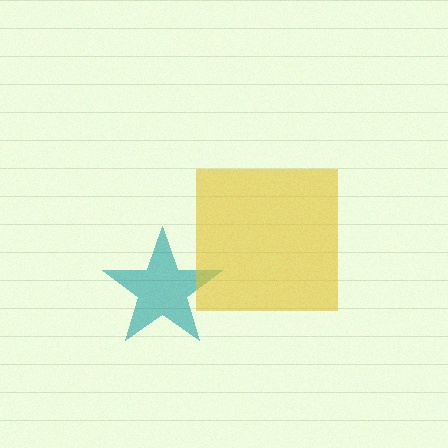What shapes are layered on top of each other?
The layered shapes are: a teal star, a yellow square.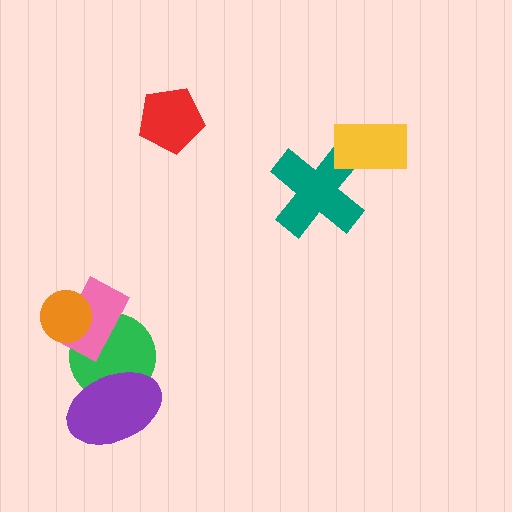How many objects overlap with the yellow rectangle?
1 object overlaps with the yellow rectangle.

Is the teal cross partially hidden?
Yes, it is partially covered by another shape.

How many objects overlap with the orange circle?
2 objects overlap with the orange circle.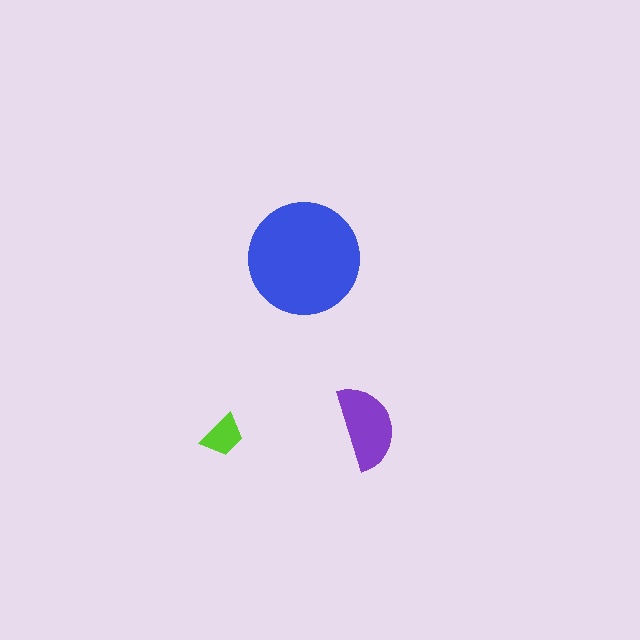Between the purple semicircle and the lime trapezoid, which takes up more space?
The purple semicircle.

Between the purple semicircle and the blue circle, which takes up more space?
The blue circle.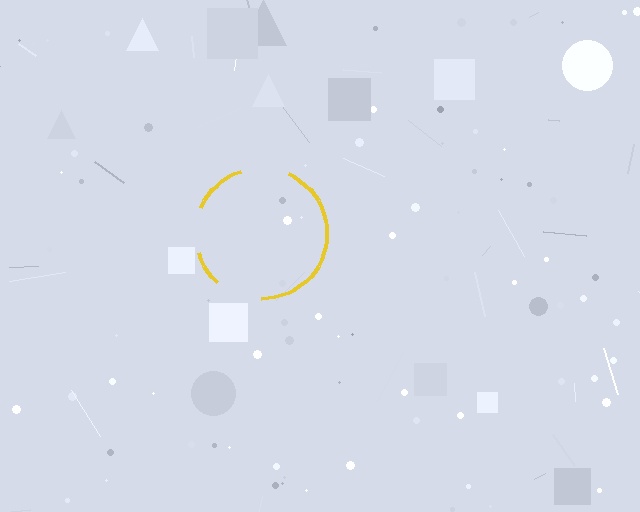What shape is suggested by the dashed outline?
The dashed outline suggests a circle.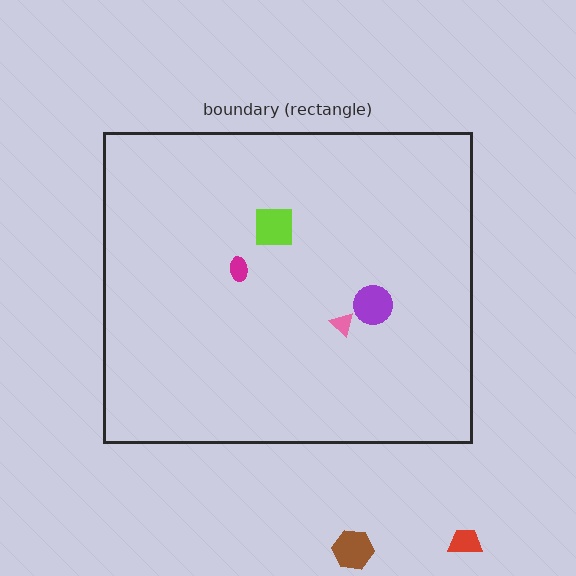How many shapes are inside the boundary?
4 inside, 2 outside.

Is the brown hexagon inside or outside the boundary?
Outside.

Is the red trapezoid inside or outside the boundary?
Outside.